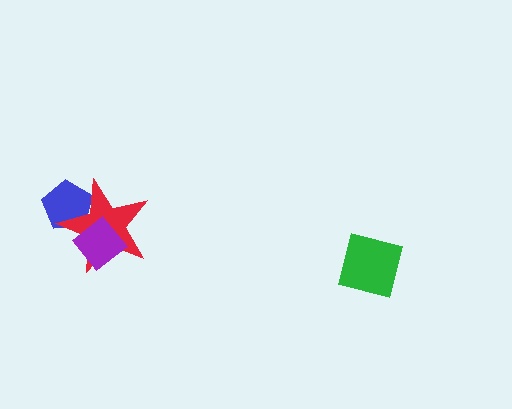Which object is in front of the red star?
The purple diamond is in front of the red star.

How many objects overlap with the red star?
2 objects overlap with the red star.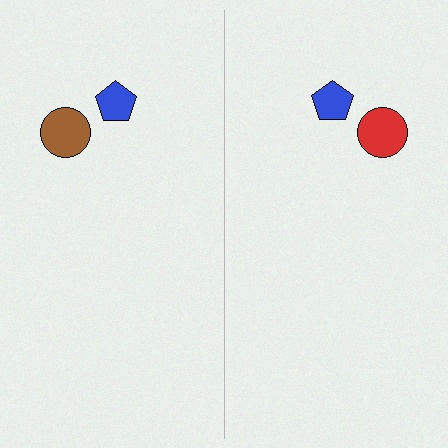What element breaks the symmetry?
The red circle on the right side breaks the symmetry — its mirror counterpart is brown.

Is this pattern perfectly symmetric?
No, the pattern is not perfectly symmetric. The red circle on the right side breaks the symmetry — its mirror counterpart is brown.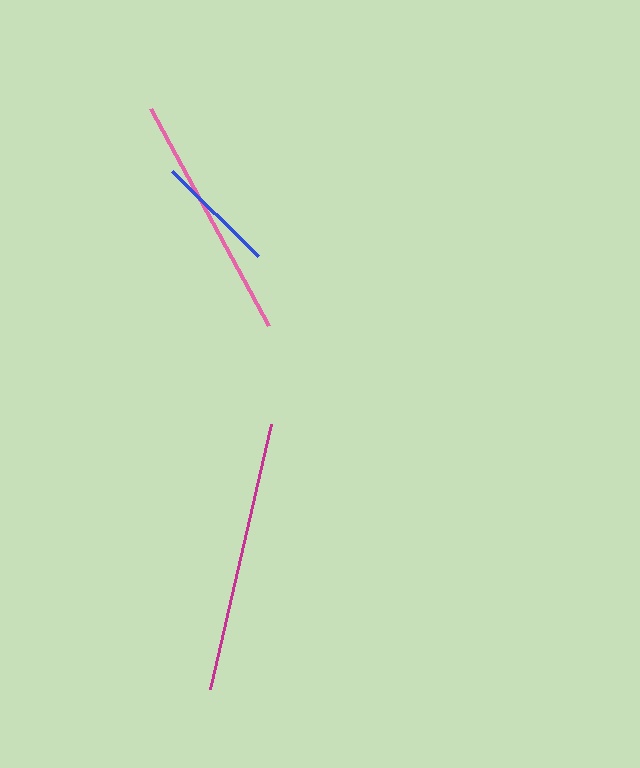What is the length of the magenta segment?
The magenta segment is approximately 273 pixels long.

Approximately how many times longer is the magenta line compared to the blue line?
The magenta line is approximately 2.3 times the length of the blue line.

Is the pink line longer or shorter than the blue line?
The pink line is longer than the blue line.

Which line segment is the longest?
The magenta line is the longest at approximately 273 pixels.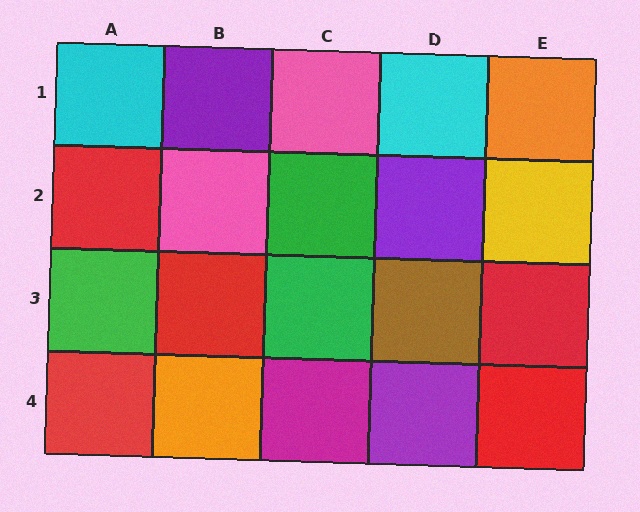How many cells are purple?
3 cells are purple.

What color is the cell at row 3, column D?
Brown.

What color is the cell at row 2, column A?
Red.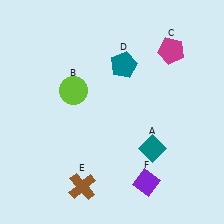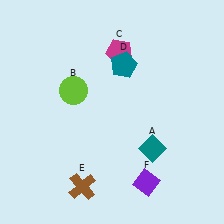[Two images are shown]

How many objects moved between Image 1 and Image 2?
1 object moved between the two images.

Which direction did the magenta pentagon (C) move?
The magenta pentagon (C) moved left.